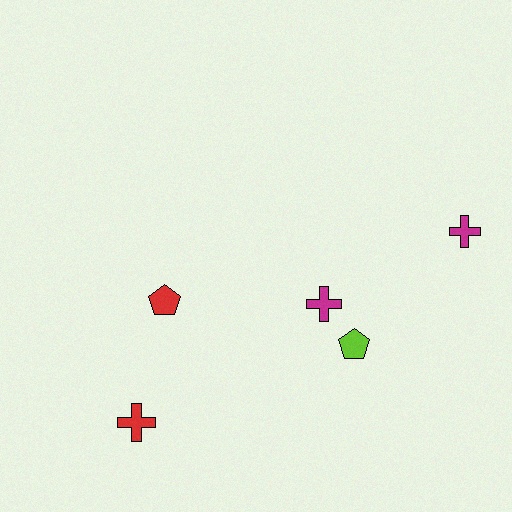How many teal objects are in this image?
There are no teal objects.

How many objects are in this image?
There are 5 objects.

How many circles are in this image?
There are no circles.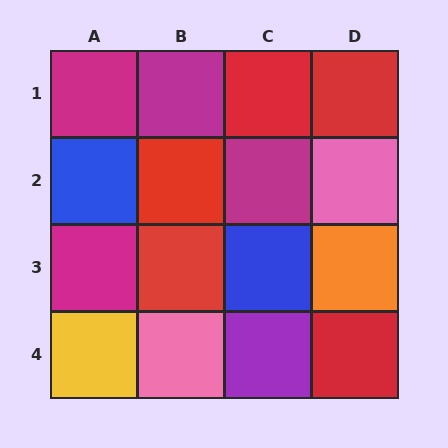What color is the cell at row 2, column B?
Red.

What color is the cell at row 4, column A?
Yellow.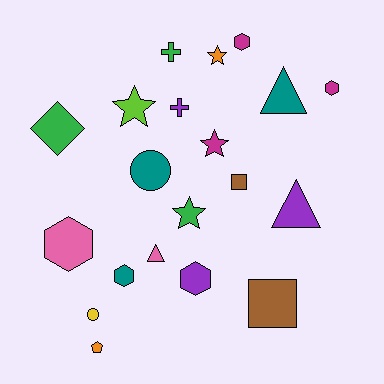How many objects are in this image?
There are 20 objects.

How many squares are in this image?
There are 2 squares.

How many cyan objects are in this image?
There are no cyan objects.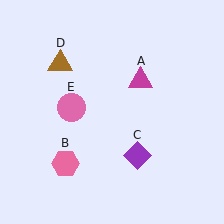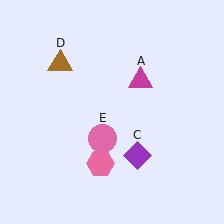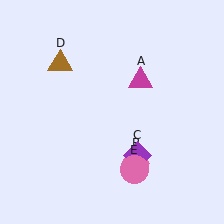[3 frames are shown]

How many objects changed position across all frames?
2 objects changed position: pink hexagon (object B), pink circle (object E).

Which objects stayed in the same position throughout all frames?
Magenta triangle (object A) and purple diamond (object C) and brown triangle (object D) remained stationary.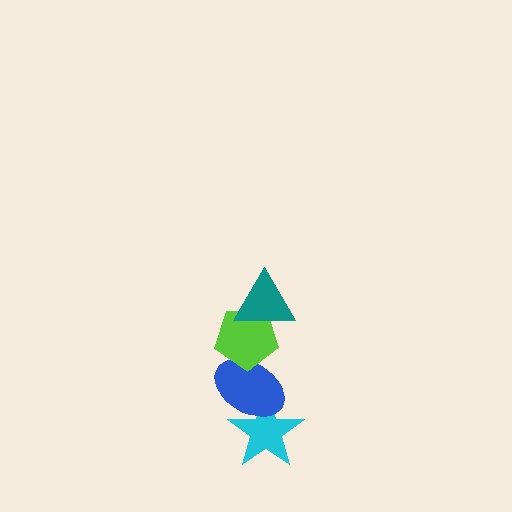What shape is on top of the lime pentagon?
The teal triangle is on top of the lime pentagon.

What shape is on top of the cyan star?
The blue ellipse is on top of the cyan star.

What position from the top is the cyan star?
The cyan star is 4th from the top.